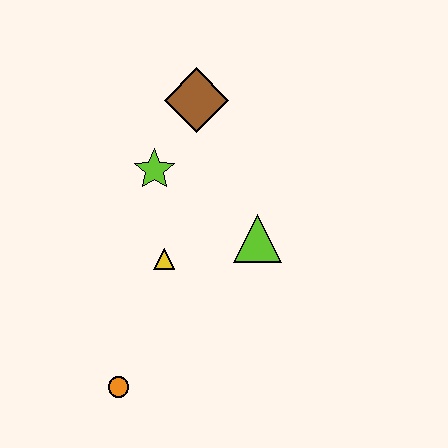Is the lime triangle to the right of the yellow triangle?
Yes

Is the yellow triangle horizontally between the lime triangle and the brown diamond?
No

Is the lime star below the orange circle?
No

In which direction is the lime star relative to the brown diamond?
The lime star is below the brown diamond.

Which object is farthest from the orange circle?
The brown diamond is farthest from the orange circle.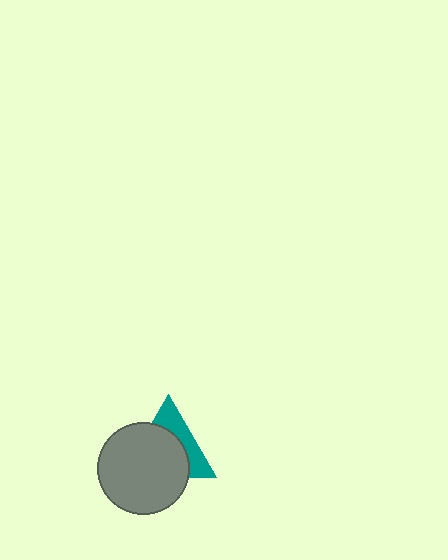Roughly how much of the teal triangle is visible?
A small part of it is visible (roughly 38%).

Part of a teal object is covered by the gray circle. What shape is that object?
It is a triangle.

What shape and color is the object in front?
The object in front is a gray circle.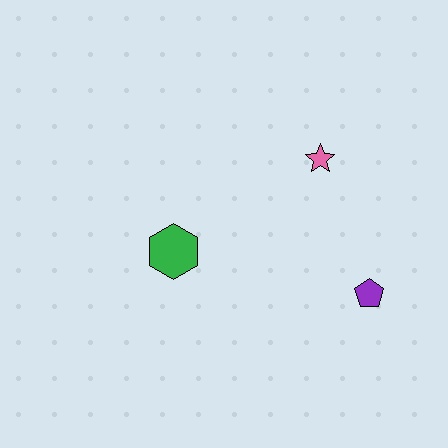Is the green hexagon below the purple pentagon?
No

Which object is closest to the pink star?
The purple pentagon is closest to the pink star.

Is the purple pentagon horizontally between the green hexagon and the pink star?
No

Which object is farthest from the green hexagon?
The purple pentagon is farthest from the green hexagon.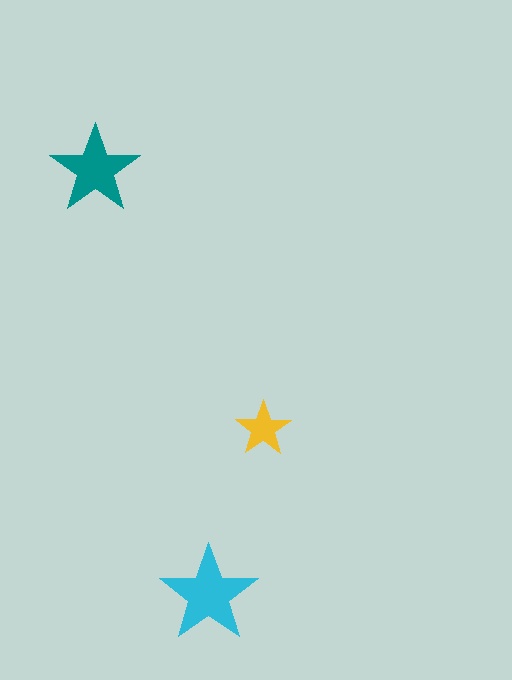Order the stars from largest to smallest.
the cyan one, the teal one, the yellow one.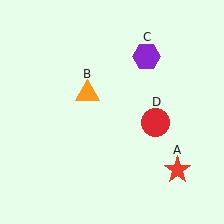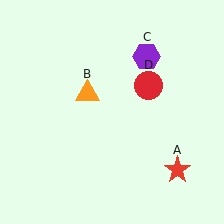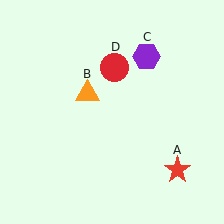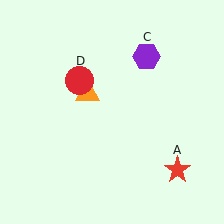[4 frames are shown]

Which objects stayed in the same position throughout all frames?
Red star (object A) and orange triangle (object B) and purple hexagon (object C) remained stationary.